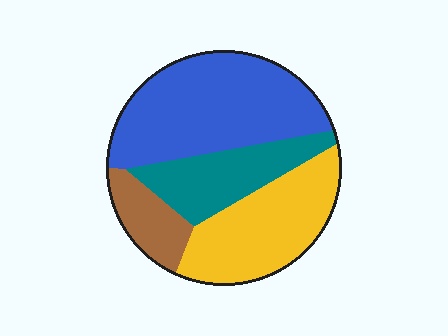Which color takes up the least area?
Brown, at roughly 10%.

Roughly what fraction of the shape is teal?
Teal takes up about one fifth (1/5) of the shape.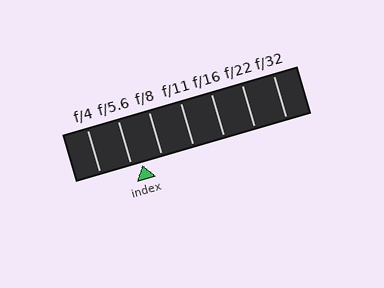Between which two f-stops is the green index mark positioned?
The index mark is between f/5.6 and f/8.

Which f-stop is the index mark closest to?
The index mark is closest to f/5.6.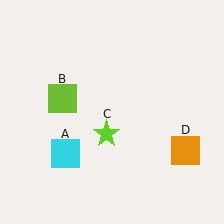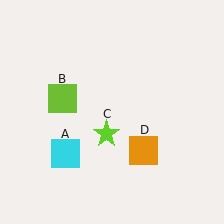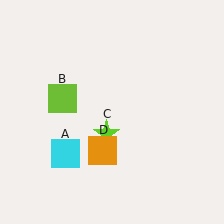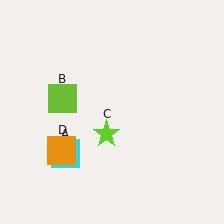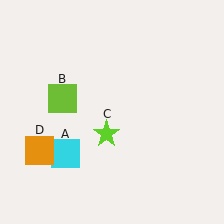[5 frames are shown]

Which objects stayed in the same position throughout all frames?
Cyan square (object A) and lime square (object B) and lime star (object C) remained stationary.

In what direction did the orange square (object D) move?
The orange square (object D) moved left.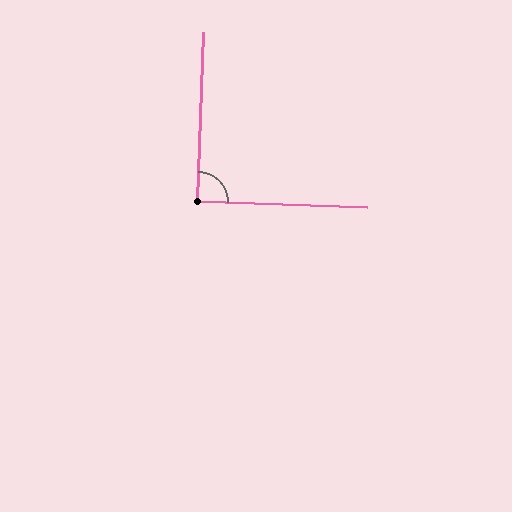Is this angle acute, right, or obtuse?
It is approximately a right angle.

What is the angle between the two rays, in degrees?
Approximately 90 degrees.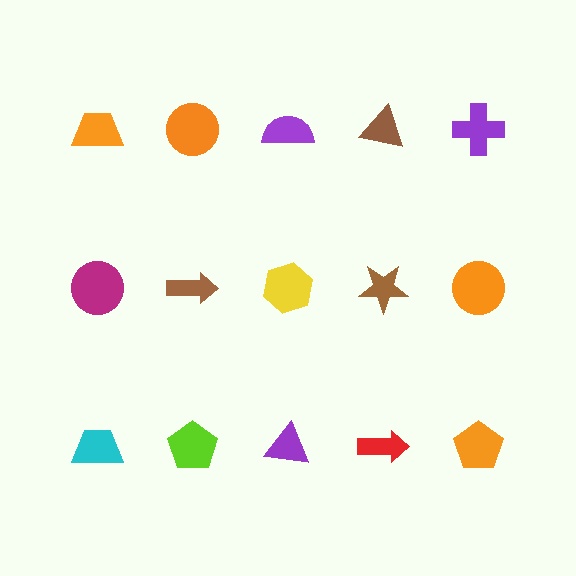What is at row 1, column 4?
A brown triangle.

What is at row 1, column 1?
An orange trapezoid.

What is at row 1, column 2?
An orange circle.